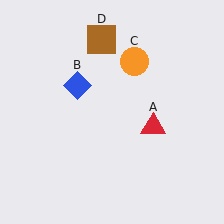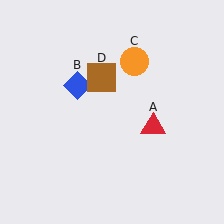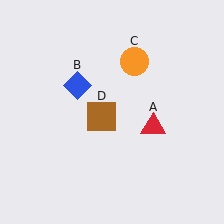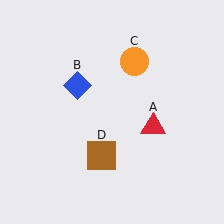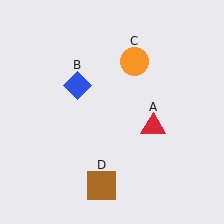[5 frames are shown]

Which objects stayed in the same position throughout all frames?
Red triangle (object A) and blue diamond (object B) and orange circle (object C) remained stationary.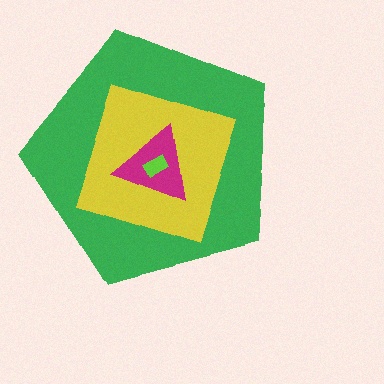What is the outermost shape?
The green pentagon.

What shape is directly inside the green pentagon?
The yellow diamond.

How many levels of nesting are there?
4.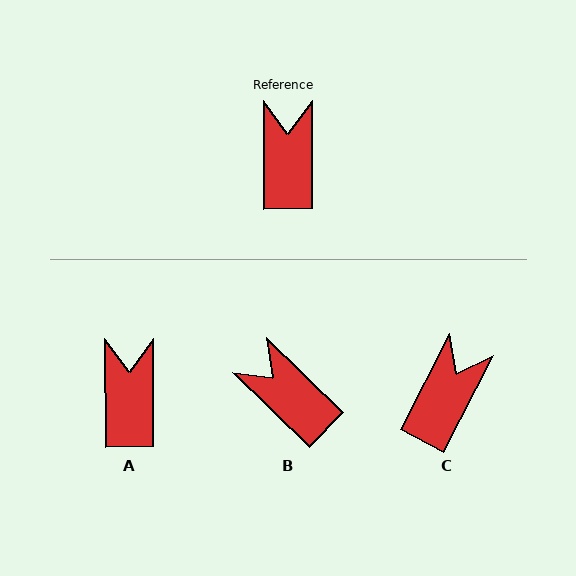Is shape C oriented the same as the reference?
No, it is off by about 28 degrees.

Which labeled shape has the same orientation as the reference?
A.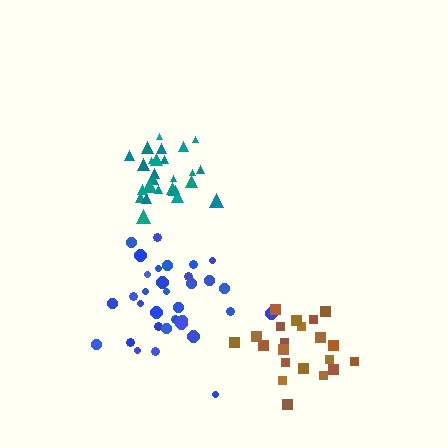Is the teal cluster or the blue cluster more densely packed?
Teal.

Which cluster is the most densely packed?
Teal.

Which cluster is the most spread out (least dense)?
Brown.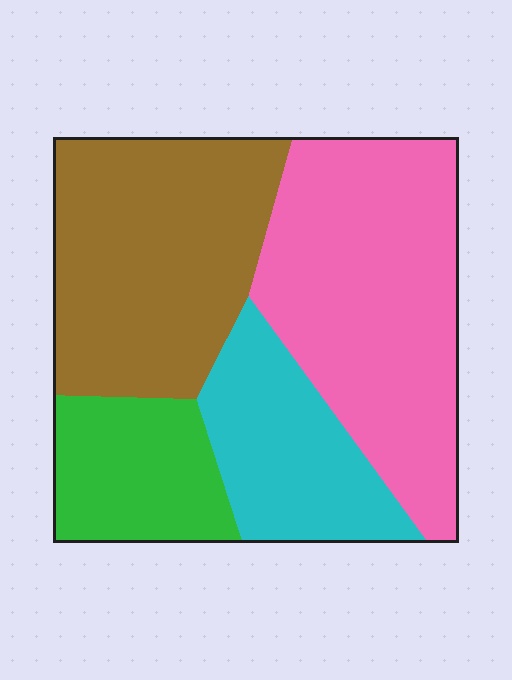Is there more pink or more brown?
Pink.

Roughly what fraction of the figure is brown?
Brown takes up between a quarter and a half of the figure.